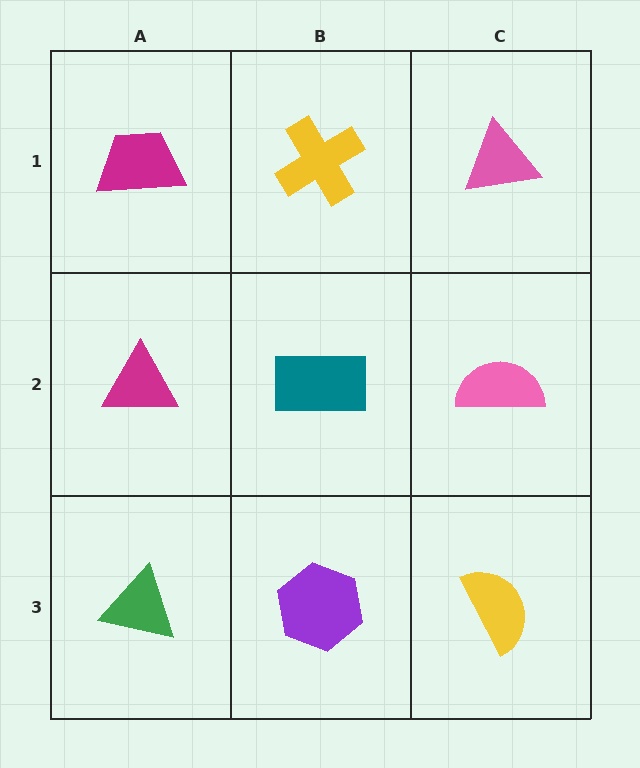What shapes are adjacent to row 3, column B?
A teal rectangle (row 2, column B), a green triangle (row 3, column A), a yellow semicircle (row 3, column C).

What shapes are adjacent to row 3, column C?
A pink semicircle (row 2, column C), a purple hexagon (row 3, column B).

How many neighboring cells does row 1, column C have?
2.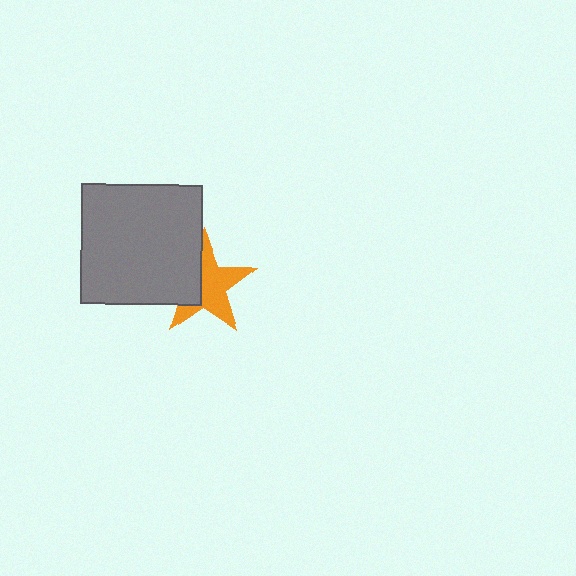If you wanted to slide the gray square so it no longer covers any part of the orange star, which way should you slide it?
Slide it left — that is the most direct way to separate the two shapes.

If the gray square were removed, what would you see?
You would see the complete orange star.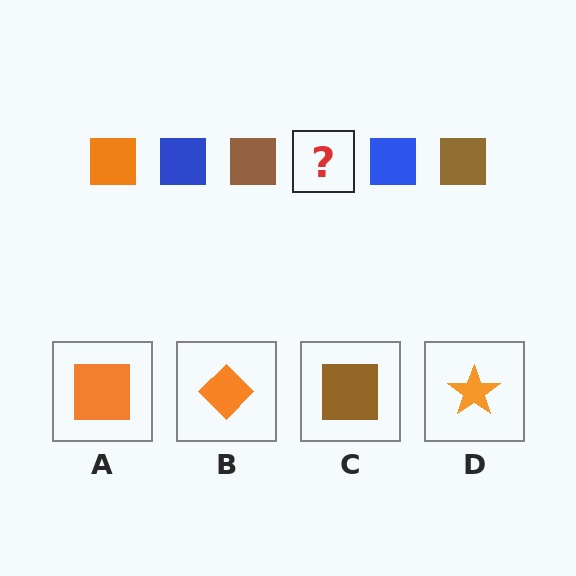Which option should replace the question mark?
Option A.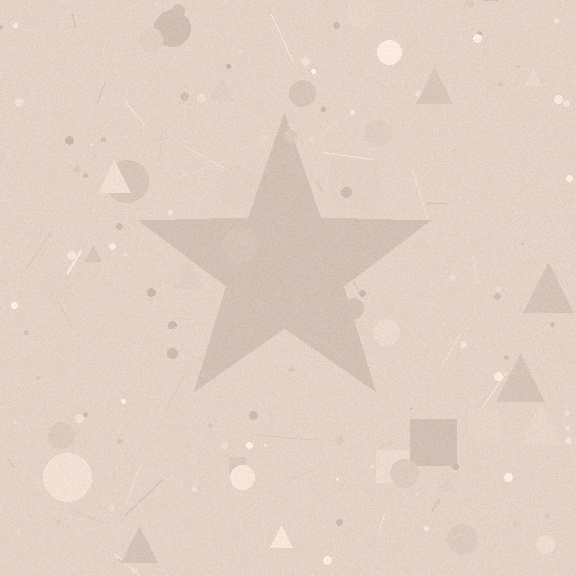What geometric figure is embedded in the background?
A star is embedded in the background.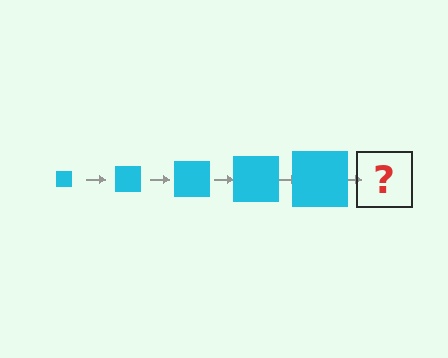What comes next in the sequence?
The next element should be a cyan square, larger than the previous one.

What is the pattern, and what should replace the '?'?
The pattern is that the square gets progressively larger each step. The '?' should be a cyan square, larger than the previous one.